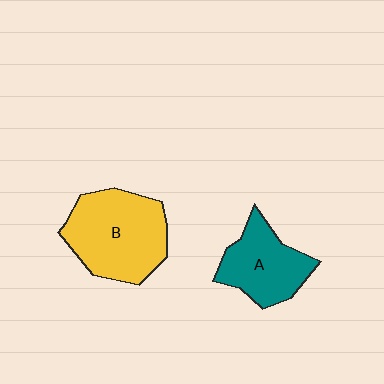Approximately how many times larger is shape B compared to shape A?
Approximately 1.4 times.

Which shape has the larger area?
Shape B (yellow).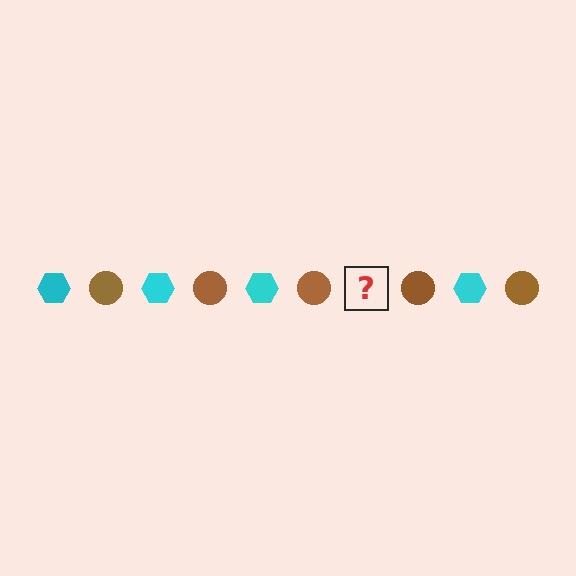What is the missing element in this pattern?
The missing element is a cyan hexagon.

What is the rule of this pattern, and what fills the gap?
The rule is that the pattern alternates between cyan hexagon and brown circle. The gap should be filled with a cyan hexagon.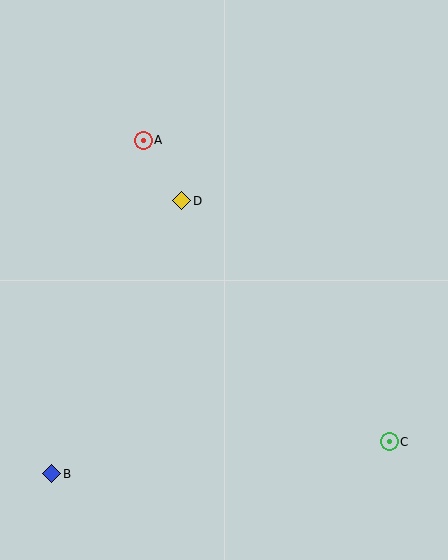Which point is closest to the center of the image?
Point D at (182, 201) is closest to the center.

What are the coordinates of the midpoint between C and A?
The midpoint between C and A is at (266, 291).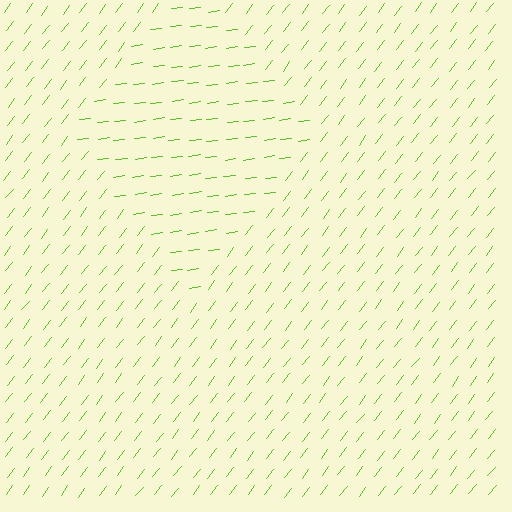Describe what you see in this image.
The image is filled with small lime line segments. A diamond region in the image has lines oriented differently from the surrounding lines, creating a visible texture boundary.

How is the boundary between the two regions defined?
The boundary is defined purely by a change in line orientation (approximately 45 degrees difference). All lines are the same color and thickness.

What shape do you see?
I see a diamond.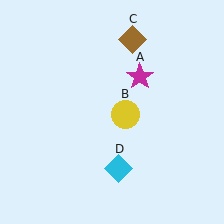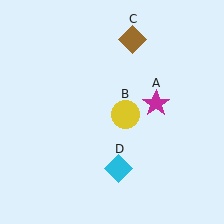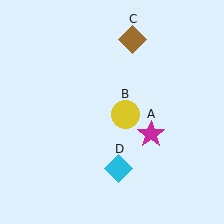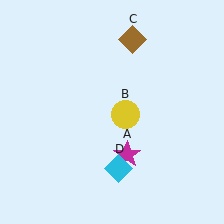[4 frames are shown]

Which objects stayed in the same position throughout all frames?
Yellow circle (object B) and brown diamond (object C) and cyan diamond (object D) remained stationary.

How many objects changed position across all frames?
1 object changed position: magenta star (object A).